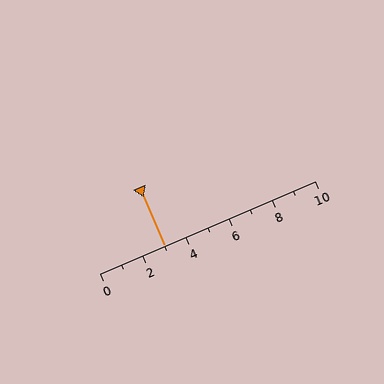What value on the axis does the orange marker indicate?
The marker indicates approximately 3.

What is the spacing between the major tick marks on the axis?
The major ticks are spaced 2 apart.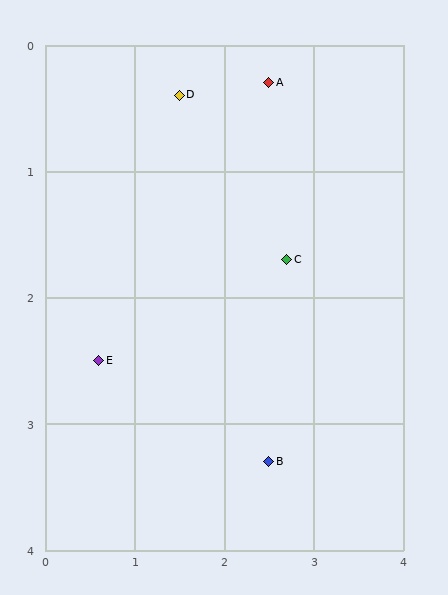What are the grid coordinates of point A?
Point A is at approximately (2.5, 0.3).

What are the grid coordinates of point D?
Point D is at approximately (1.5, 0.4).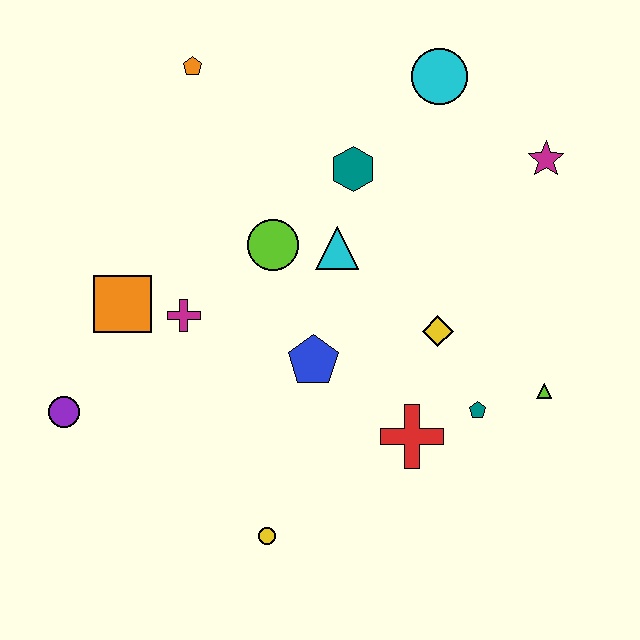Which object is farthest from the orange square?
The magenta star is farthest from the orange square.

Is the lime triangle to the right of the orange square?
Yes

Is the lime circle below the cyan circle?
Yes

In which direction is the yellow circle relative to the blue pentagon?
The yellow circle is below the blue pentagon.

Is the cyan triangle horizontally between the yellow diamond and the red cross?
No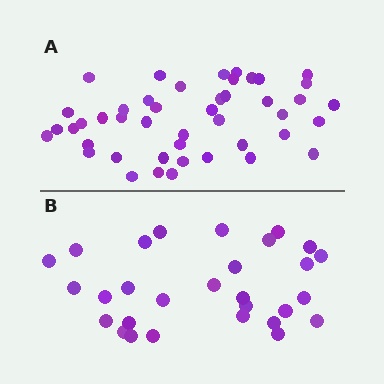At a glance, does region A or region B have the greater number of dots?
Region A (the top region) has more dots.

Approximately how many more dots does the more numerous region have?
Region A has approximately 15 more dots than region B.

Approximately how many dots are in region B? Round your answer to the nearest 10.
About 30 dots. (The exact count is 29, which rounds to 30.)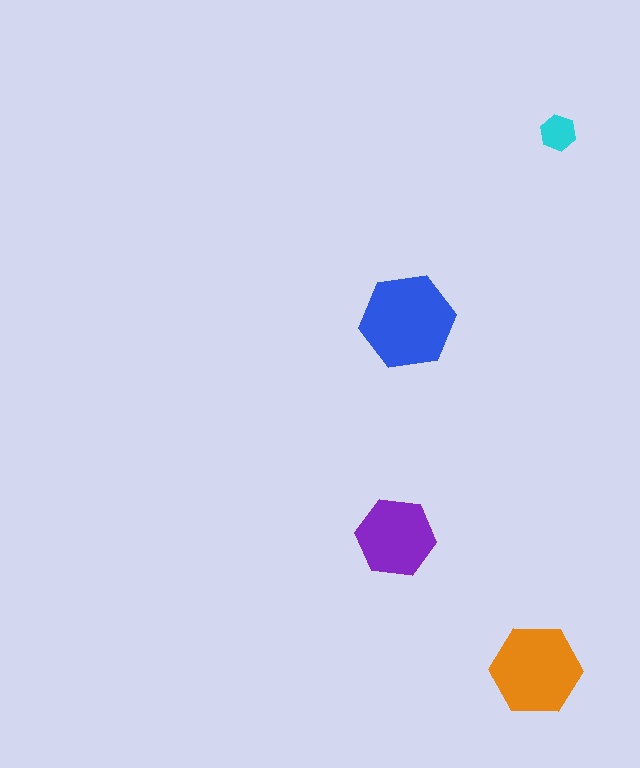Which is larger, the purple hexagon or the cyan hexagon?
The purple one.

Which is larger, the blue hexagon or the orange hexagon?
The blue one.